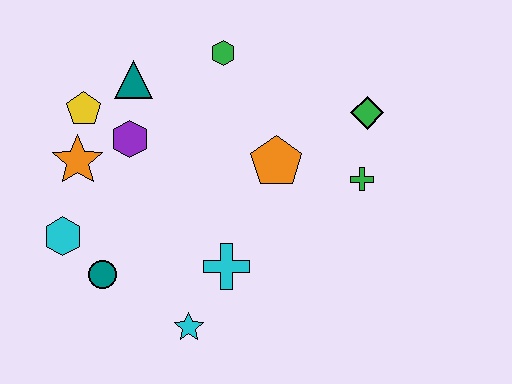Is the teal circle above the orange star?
No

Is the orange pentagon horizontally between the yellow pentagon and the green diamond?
Yes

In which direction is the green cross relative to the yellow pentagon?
The green cross is to the right of the yellow pentagon.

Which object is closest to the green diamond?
The green cross is closest to the green diamond.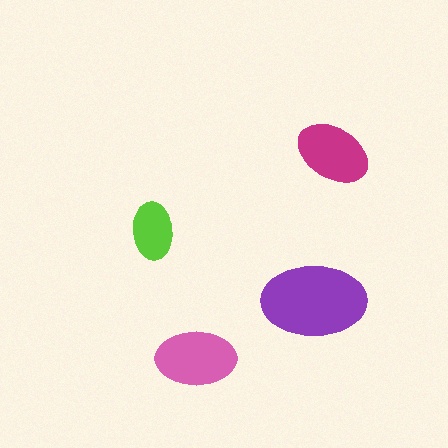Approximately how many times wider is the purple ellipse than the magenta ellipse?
About 1.5 times wider.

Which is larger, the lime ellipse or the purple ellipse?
The purple one.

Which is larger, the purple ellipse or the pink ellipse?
The purple one.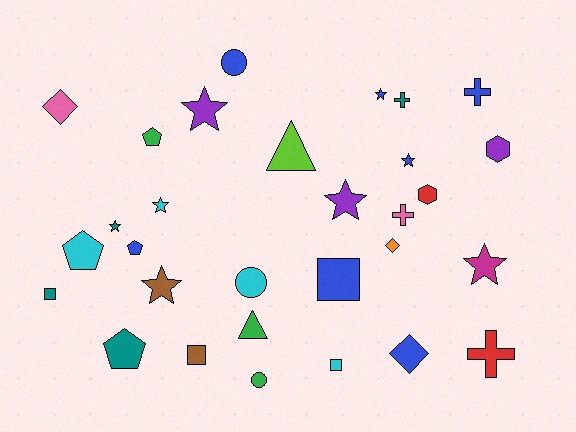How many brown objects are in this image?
There are 2 brown objects.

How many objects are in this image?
There are 30 objects.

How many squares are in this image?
There are 4 squares.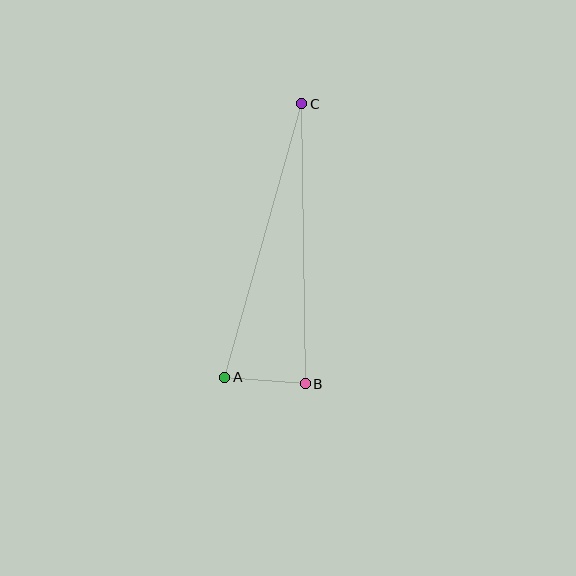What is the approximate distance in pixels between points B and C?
The distance between B and C is approximately 280 pixels.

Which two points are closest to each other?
Points A and B are closest to each other.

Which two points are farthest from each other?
Points A and C are farthest from each other.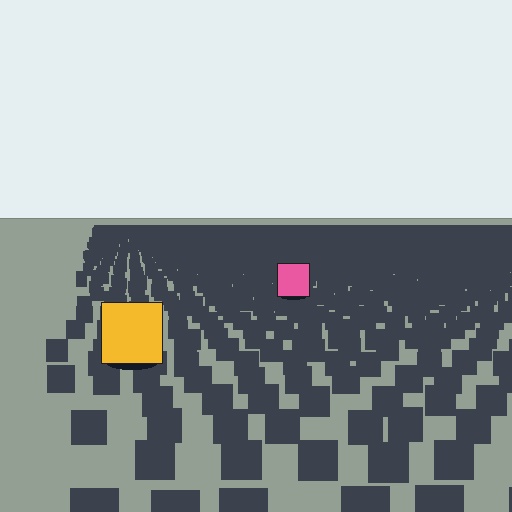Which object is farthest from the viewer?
The pink square is farthest from the viewer. It appears smaller and the ground texture around it is denser.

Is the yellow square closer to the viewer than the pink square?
Yes. The yellow square is closer — you can tell from the texture gradient: the ground texture is coarser near it.